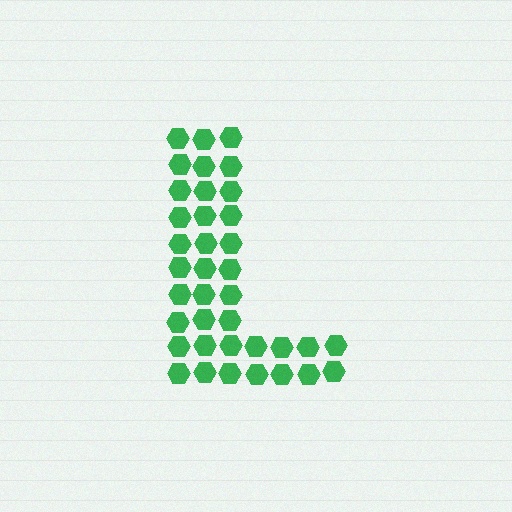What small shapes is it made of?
It is made of small hexagons.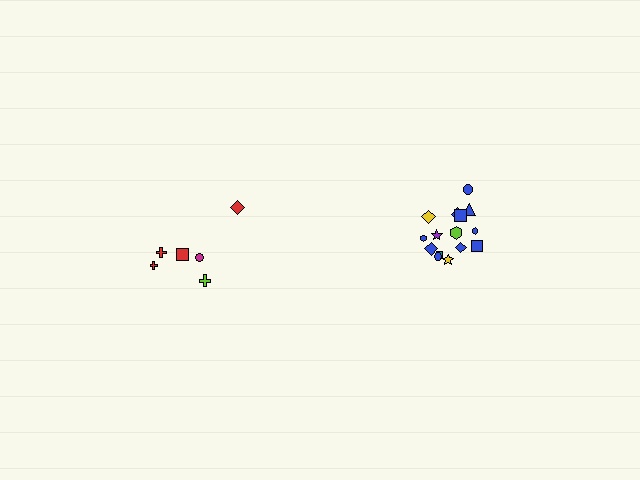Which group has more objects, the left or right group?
The right group.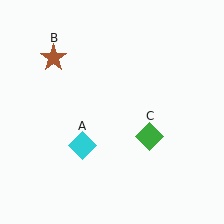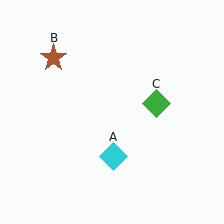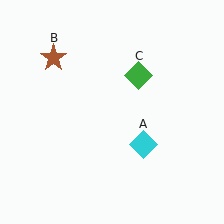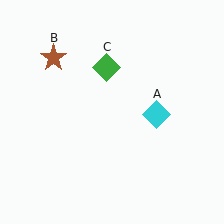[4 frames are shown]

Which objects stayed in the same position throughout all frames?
Brown star (object B) remained stationary.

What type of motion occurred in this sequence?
The cyan diamond (object A), green diamond (object C) rotated counterclockwise around the center of the scene.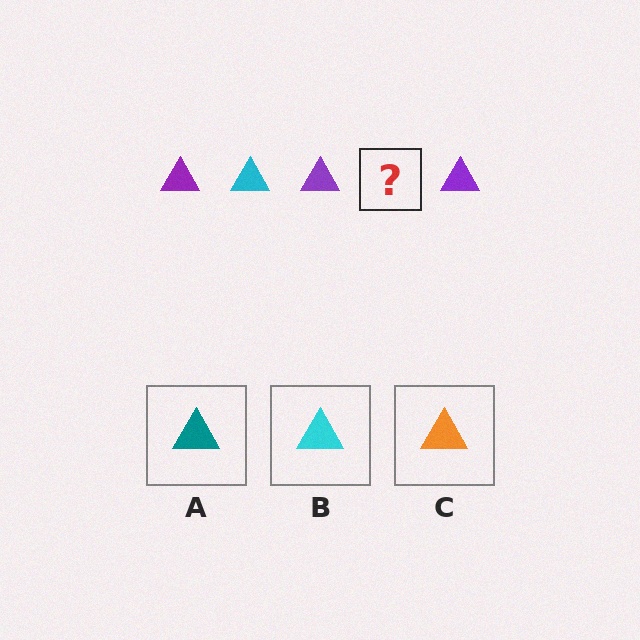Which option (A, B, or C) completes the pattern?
B.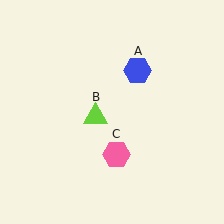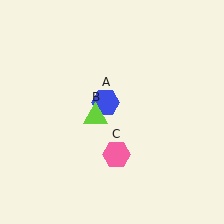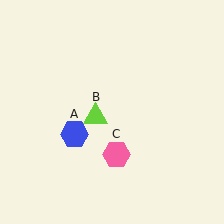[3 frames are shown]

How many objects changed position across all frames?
1 object changed position: blue hexagon (object A).